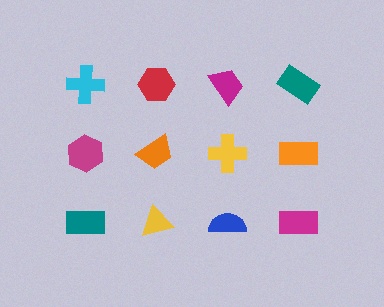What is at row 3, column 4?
A magenta rectangle.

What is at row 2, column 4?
An orange rectangle.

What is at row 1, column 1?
A cyan cross.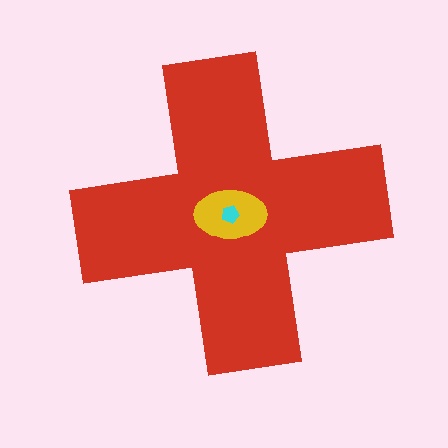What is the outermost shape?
The red cross.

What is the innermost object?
The cyan pentagon.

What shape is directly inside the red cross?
The yellow ellipse.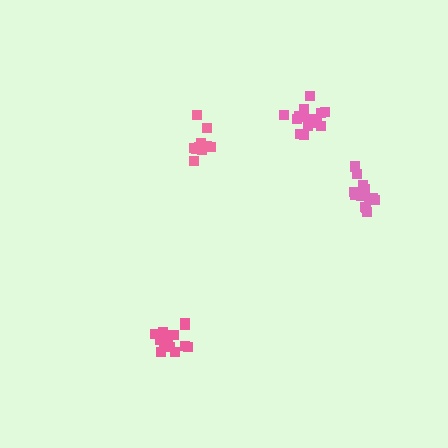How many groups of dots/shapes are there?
There are 4 groups.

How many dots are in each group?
Group 1: 17 dots, Group 2: 13 dots, Group 3: 15 dots, Group 4: 12 dots (57 total).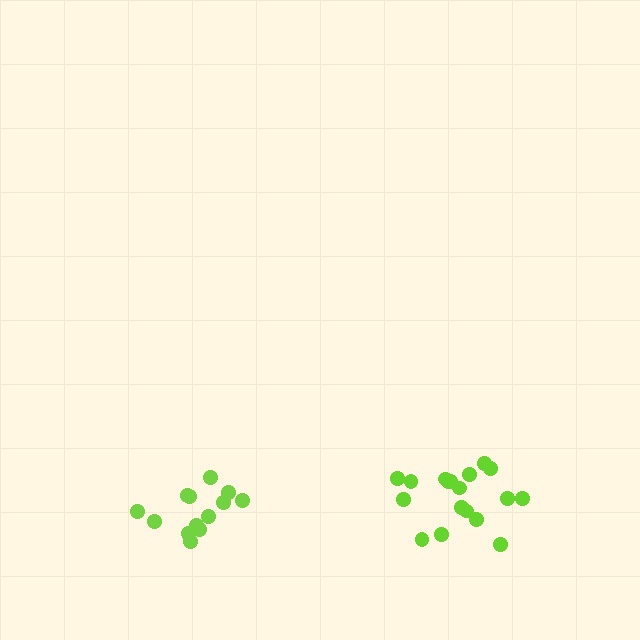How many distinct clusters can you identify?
There are 2 distinct clusters.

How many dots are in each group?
Group 1: 18 dots, Group 2: 13 dots (31 total).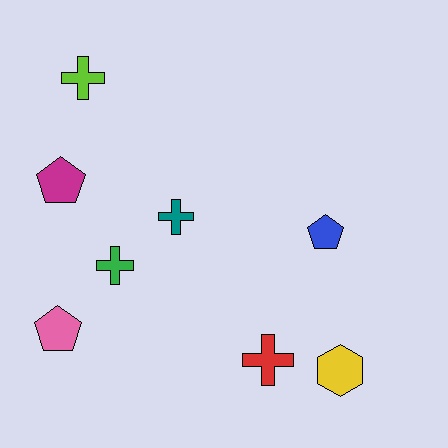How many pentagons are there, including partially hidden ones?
There are 3 pentagons.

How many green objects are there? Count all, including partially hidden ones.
There is 1 green object.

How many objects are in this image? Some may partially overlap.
There are 8 objects.